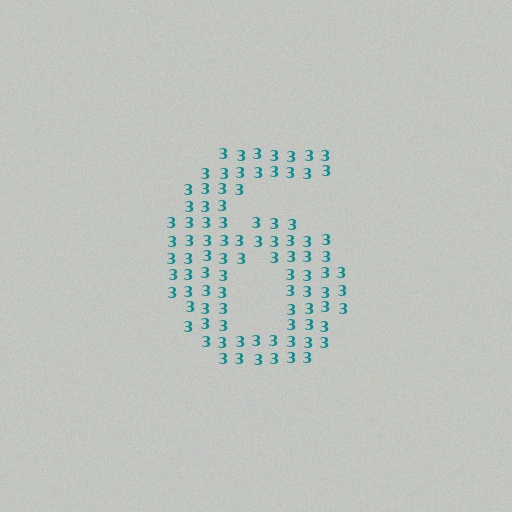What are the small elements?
The small elements are digit 3's.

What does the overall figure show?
The overall figure shows the digit 6.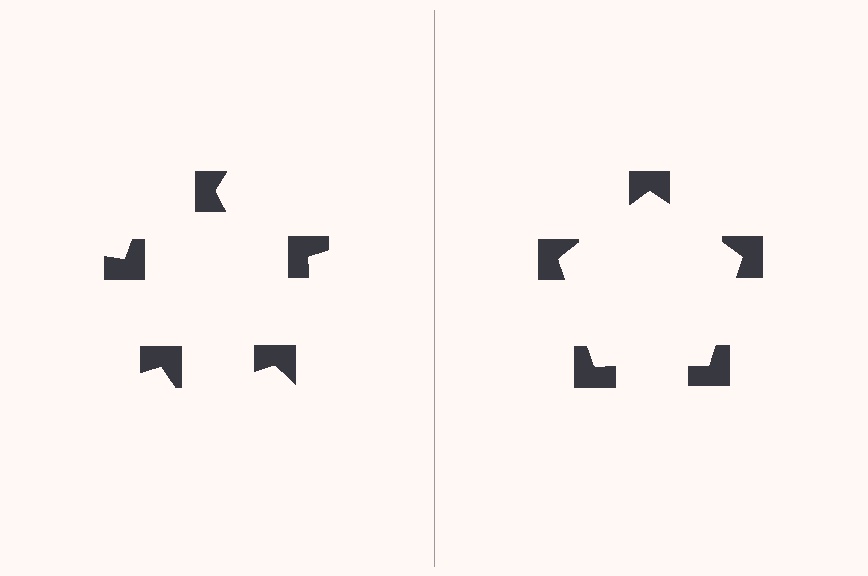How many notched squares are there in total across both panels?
10 — 5 on each side.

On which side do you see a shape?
An illusory pentagon appears on the right side. On the left side the wedge cuts are rotated, so no coherent shape forms.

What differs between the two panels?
The notched squares are positioned identically on both sides; only the wedge orientations differ. On the right they align to a pentagon; on the left they are misaligned.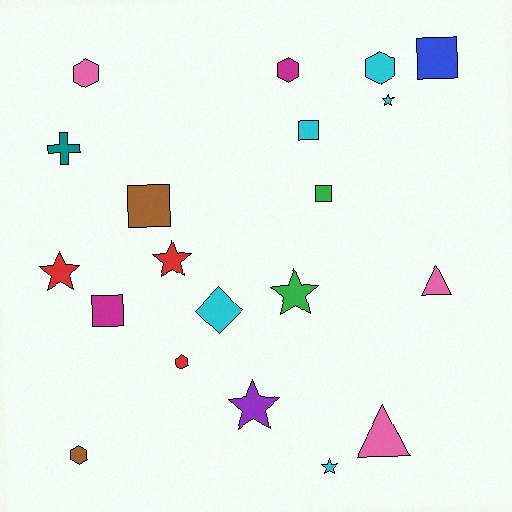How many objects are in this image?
There are 20 objects.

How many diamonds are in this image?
There is 1 diamond.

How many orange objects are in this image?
There are no orange objects.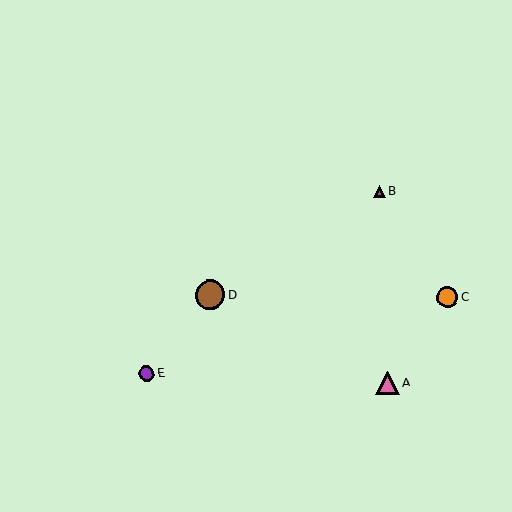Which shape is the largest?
The brown circle (labeled D) is the largest.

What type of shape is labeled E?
Shape E is a purple circle.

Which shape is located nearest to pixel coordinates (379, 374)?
The pink triangle (labeled A) at (387, 383) is nearest to that location.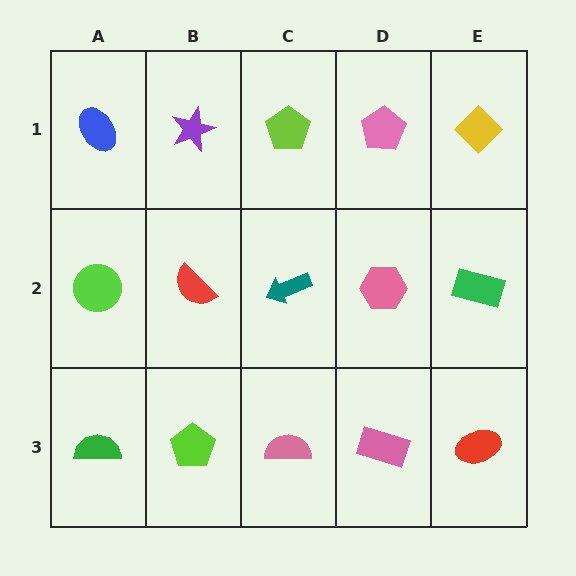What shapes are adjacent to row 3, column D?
A pink hexagon (row 2, column D), a pink semicircle (row 3, column C), a red ellipse (row 3, column E).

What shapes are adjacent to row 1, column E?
A green rectangle (row 2, column E), a pink pentagon (row 1, column D).